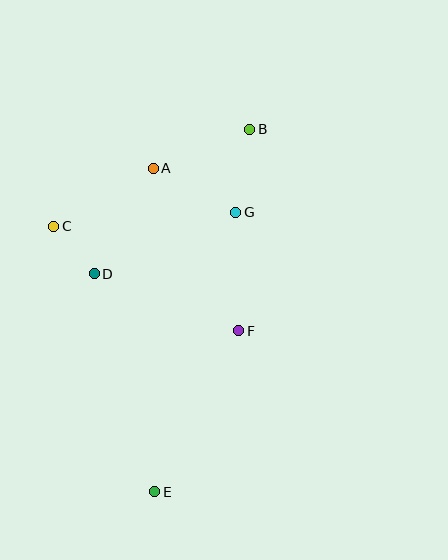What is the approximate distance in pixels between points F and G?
The distance between F and G is approximately 118 pixels.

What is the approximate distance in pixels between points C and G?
The distance between C and G is approximately 182 pixels.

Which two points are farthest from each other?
Points B and E are farthest from each other.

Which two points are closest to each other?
Points C and D are closest to each other.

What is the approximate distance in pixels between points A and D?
The distance between A and D is approximately 121 pixels.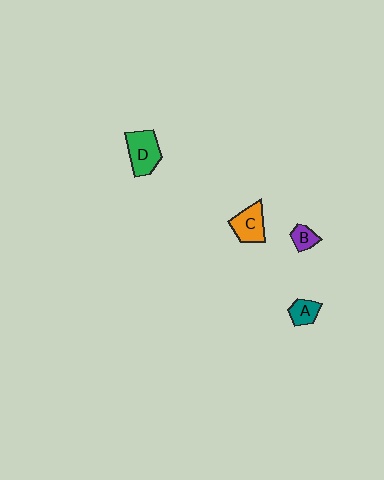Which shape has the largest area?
Shape D (green).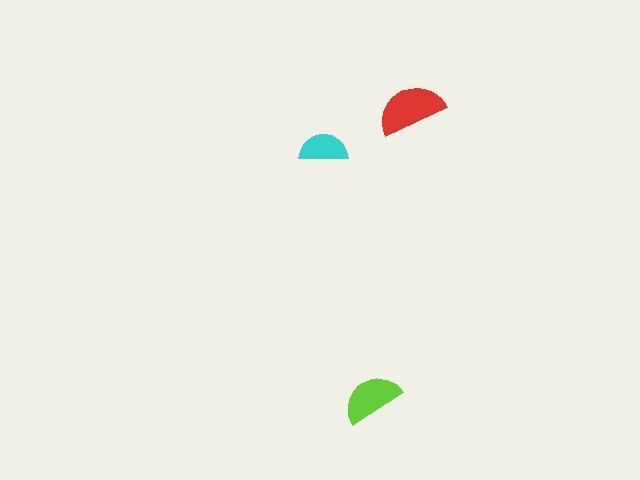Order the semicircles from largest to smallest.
the red one, the lime one, the cyan one.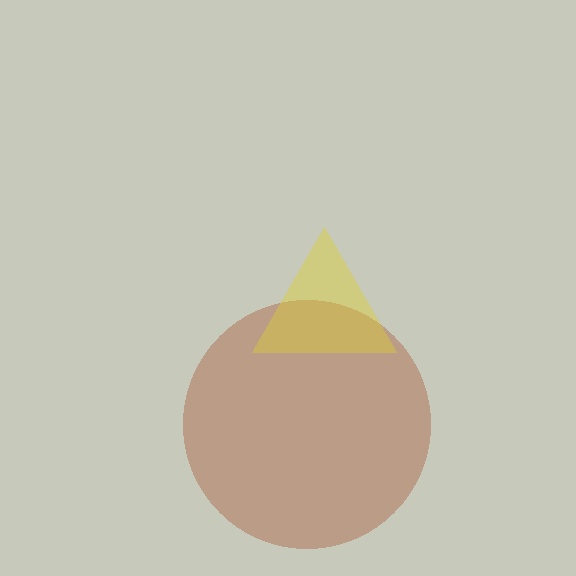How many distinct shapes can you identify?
There are 2 distinct shapes: a brown circle, a yellow triangle.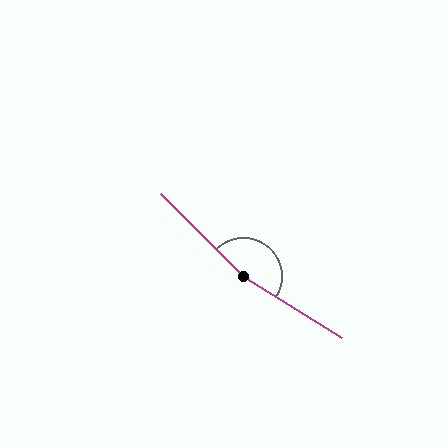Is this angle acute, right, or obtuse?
It is obtuse.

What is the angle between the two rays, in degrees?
Approximately 167 degrees.